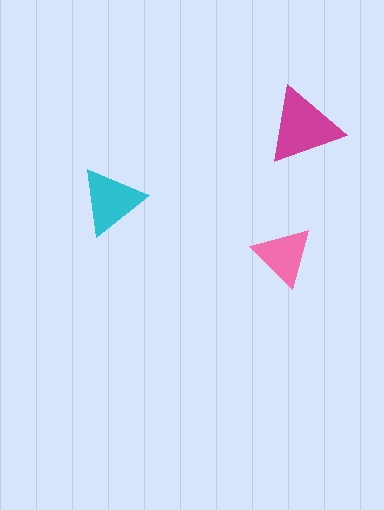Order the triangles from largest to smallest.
the magenta one, the cyan one, the pink one.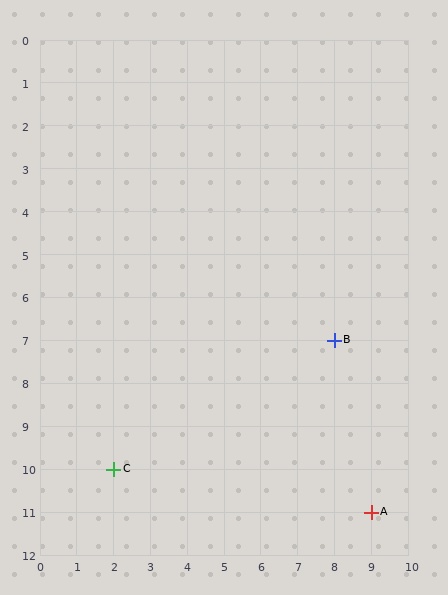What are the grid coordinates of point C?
Point C is at grid coordinates (2, 10).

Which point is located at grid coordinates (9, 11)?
Point A is at (9, 11).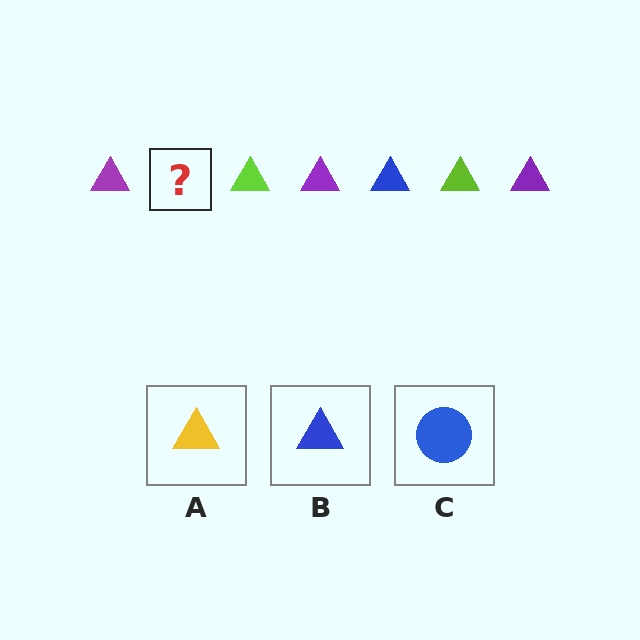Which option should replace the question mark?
Option B.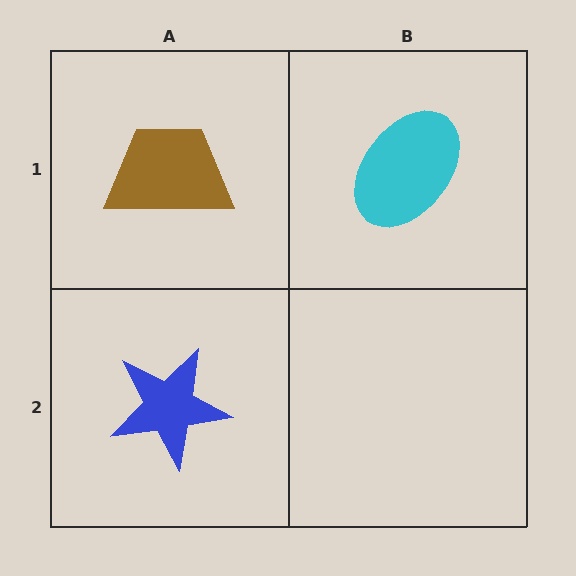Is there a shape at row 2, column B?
No, that cell is empty.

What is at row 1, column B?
A cyan ellipse.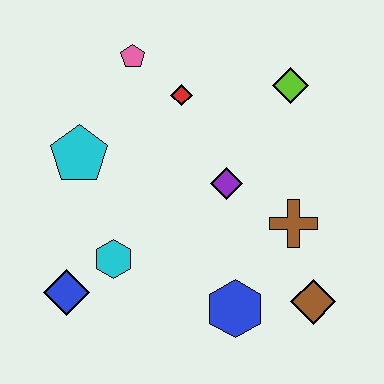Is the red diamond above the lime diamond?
No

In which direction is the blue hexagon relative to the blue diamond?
The blue hexagon is to the right of the blue diamond.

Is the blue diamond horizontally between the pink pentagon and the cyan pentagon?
No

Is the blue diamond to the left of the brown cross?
Yes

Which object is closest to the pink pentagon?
The red diamond is closest to the pink pentagon.